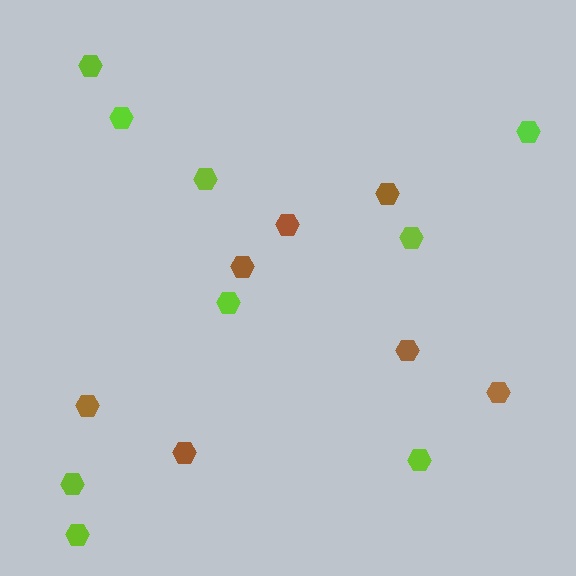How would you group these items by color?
There are 2 groups: one group of brown hexagons (7) and one group of lime hexagons (9).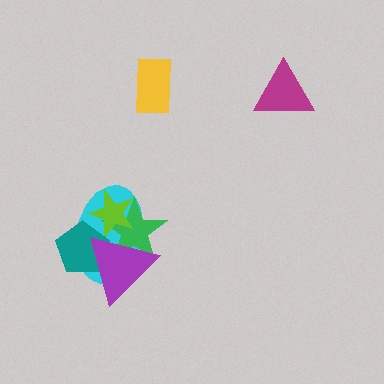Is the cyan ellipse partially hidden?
Yes, it is partially covered by another shape.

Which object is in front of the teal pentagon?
The purple triangle is in front of the teal pentagon.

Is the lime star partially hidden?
Yes, it is partially covered by another shape.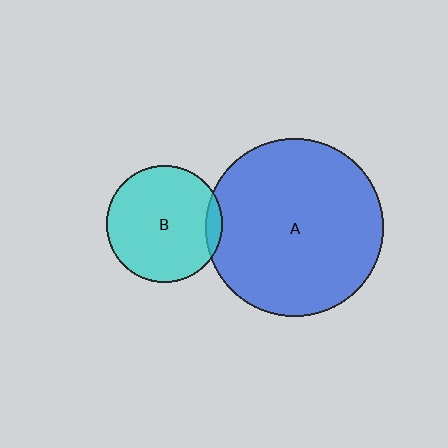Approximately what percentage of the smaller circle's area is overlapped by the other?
Approximately 5%.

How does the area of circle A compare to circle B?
Approximately 2.3 times.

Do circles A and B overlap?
Yes.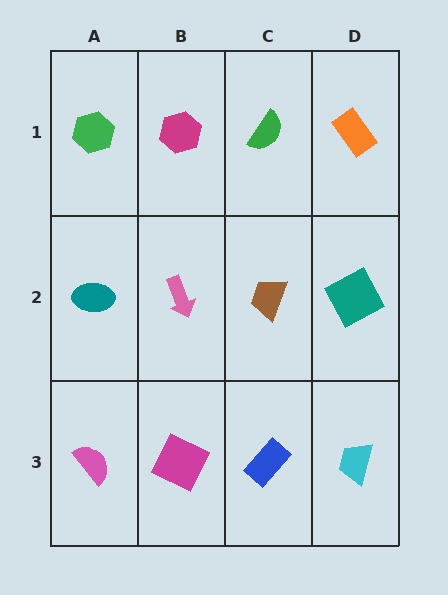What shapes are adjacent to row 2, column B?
A magenta hexagon (row 1, column B), a magenta square (row 3, column B), a teal ellipse (row 2, column A), a brown trapezoid (row 2, column C).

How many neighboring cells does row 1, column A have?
2.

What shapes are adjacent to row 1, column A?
A teal ellipse (row 2, column A), a magenta hexagon (row 1, column B).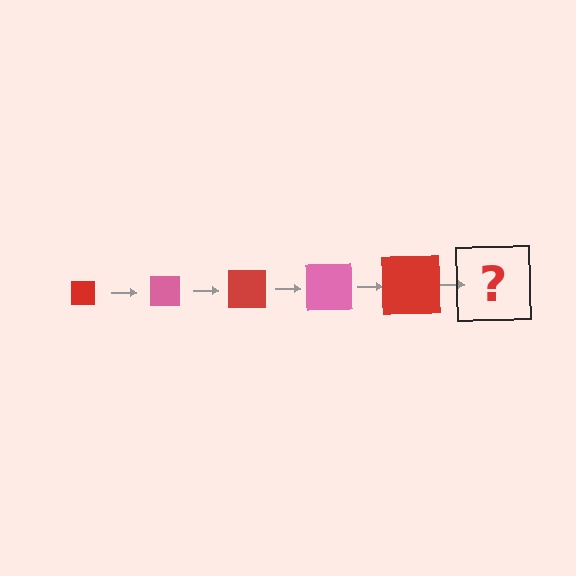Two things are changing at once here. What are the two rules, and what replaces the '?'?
The two rules are that the square grows larger each step and the color cycles through red and pink. The '?' should be a pink square, larger than the previous one.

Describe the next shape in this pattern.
It should be a pink square, larger than the previous one.